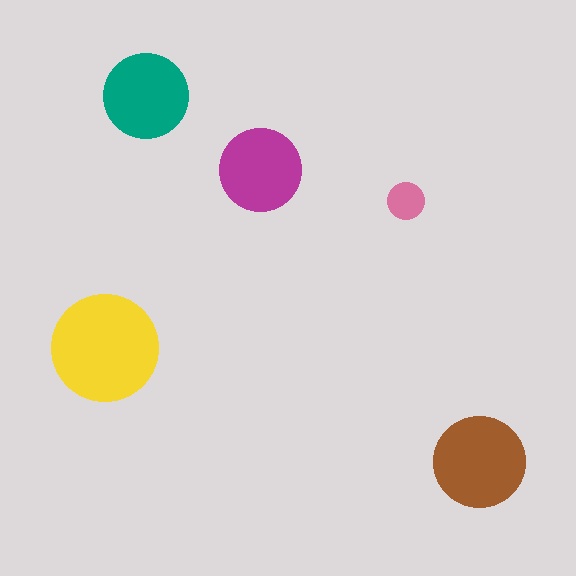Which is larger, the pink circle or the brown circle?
The brown one.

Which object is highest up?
The teal circle is topmost.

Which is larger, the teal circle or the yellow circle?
The yellow one.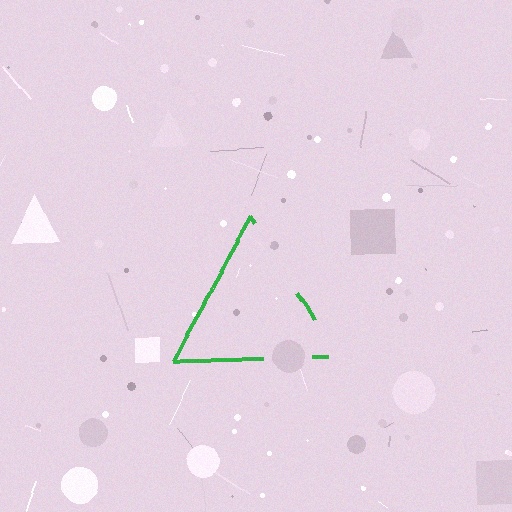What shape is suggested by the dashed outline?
The dashed outline suggests a triangle.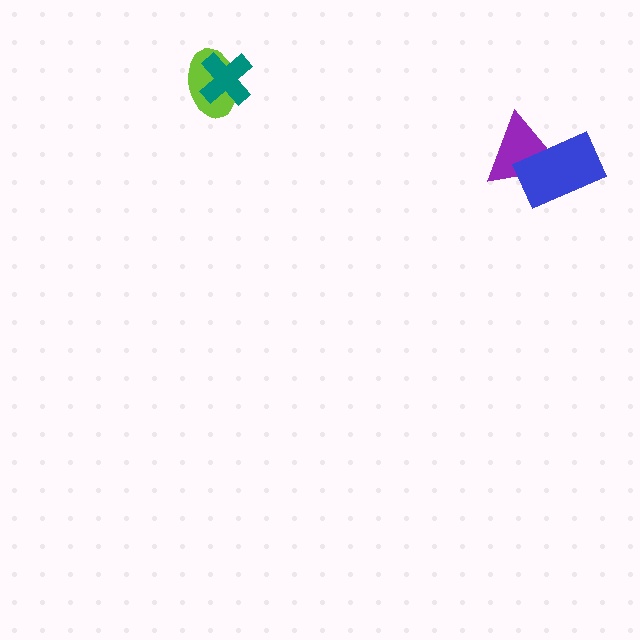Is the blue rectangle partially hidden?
No, no other shape covers it.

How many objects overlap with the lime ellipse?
1 object overlaps with the lime ellipse.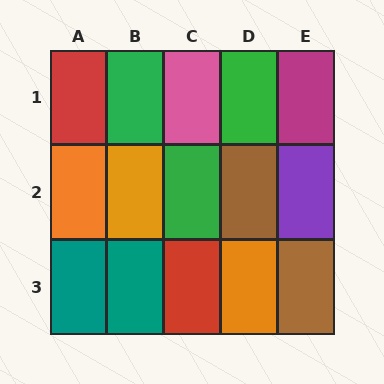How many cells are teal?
2 cells are teal.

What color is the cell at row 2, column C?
Green.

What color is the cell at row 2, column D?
Brown.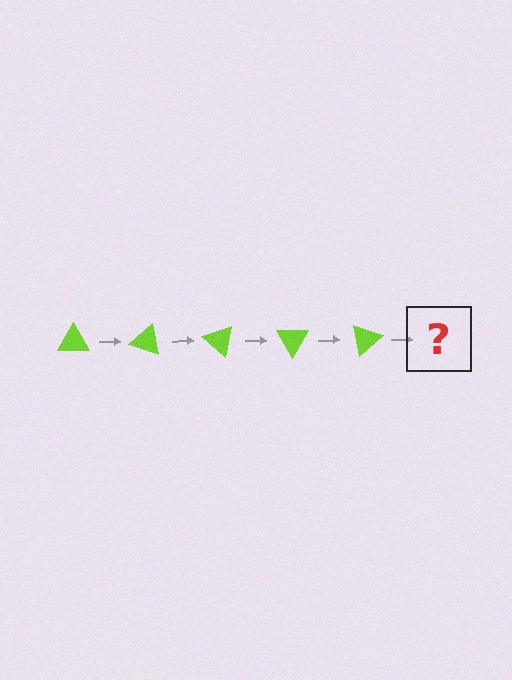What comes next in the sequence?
The next element should be a lime triangle rotated 100 degrees.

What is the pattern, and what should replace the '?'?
The pattern is that the triangle rotates 20 degrees each step. The '?' should be a lime triangle rotated 100 degrees.